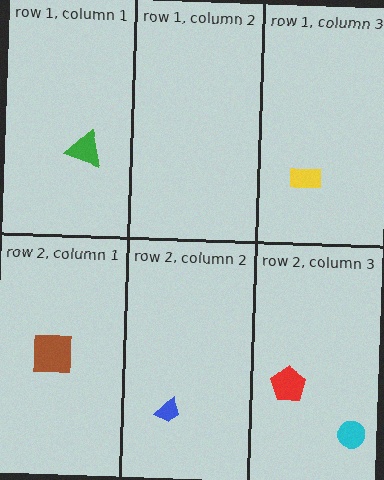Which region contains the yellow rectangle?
The row 1, column 3 region.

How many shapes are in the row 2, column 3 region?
2.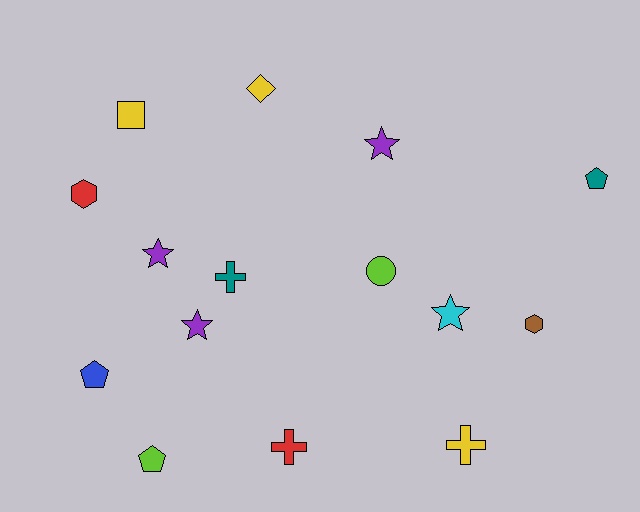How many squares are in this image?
There is 1 square.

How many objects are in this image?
There are 15 objects.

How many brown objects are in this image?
There is 1 brown object.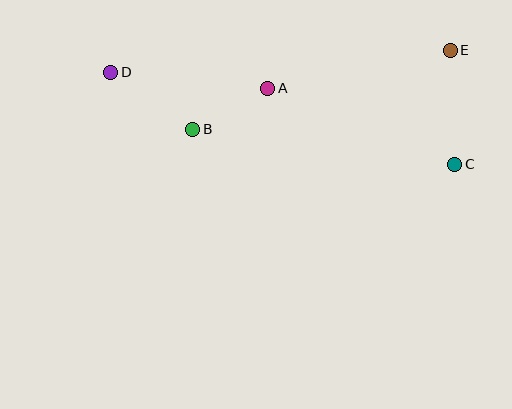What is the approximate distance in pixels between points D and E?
The distance between D and E is approximately 341 pixels.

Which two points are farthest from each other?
Points C and D are farthest from each other.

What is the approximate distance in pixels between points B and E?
The distance between B and E is approximately 269 pixels.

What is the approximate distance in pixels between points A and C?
The distance between A and C is approximately 202 pixels.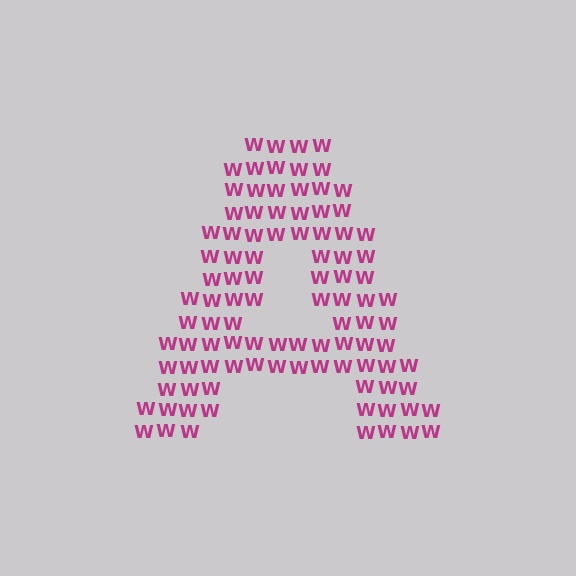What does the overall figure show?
The overall figure shows the letter A.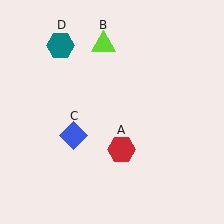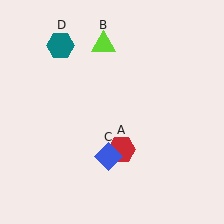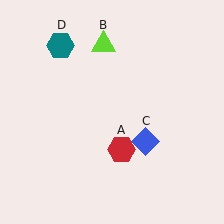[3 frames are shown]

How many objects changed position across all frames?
1 object changed position: blue diamond (object C).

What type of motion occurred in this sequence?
The blue diamond (object C) rotated counterclockwise around the center of the scene.